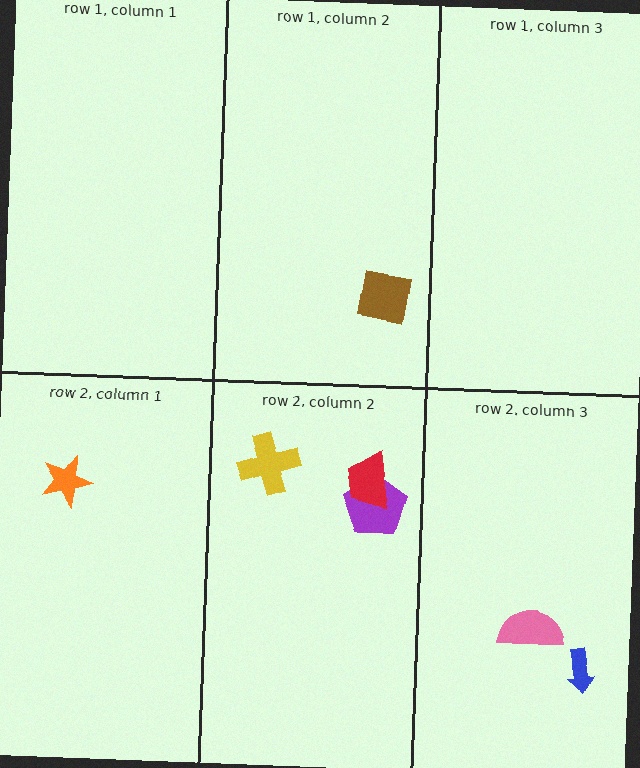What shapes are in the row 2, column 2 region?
The yellow cross, the purple pentagon, the red trapezoid.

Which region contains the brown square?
The row 1, column 2 region.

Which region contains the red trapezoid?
The row 2, column 2 region.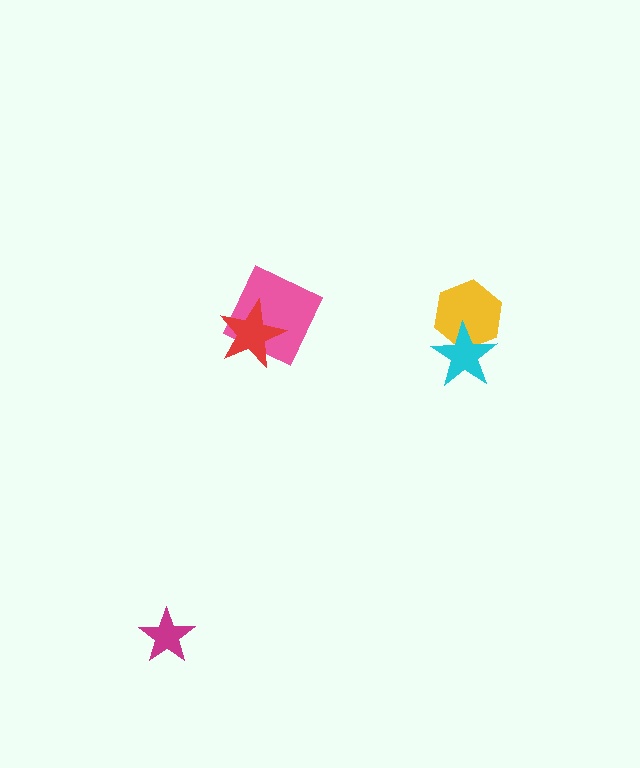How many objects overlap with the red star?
1 object overlaps with the red star.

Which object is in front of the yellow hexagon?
The cyan star is in front of the yellow hexagon.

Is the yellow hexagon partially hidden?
Yes, it is partially covered by another shape.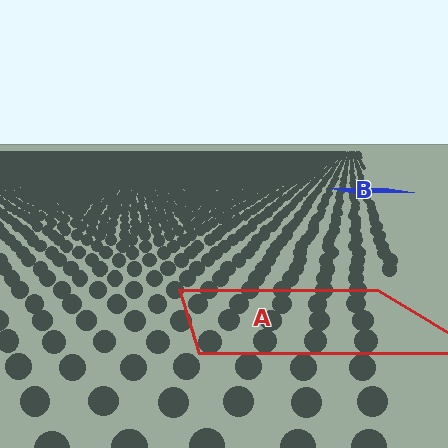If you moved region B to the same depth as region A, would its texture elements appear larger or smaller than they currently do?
They would appear larger. At a closer depth, the same texture elements are projected at a bigger on-screen size.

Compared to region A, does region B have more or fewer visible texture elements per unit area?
Region B has more texture elements per unit area — they are packed more densely because it is farther away.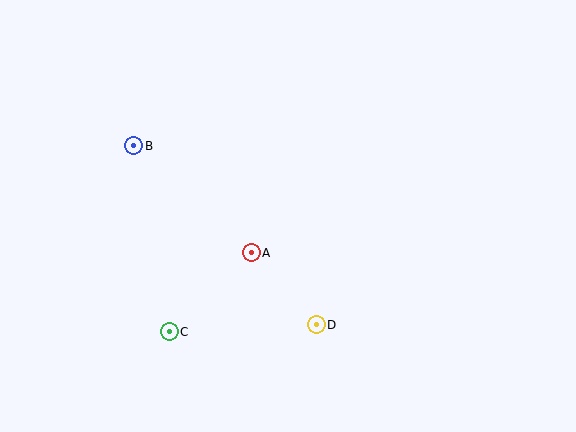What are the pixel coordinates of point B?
Point B is at (134, 146).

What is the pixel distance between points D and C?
The distance between D and C is 148 pixels.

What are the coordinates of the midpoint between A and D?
The midpoint between A and D is at (284, 289).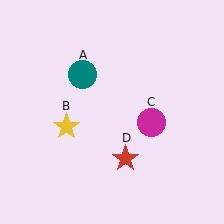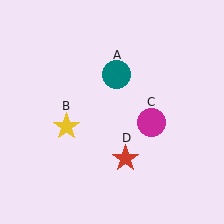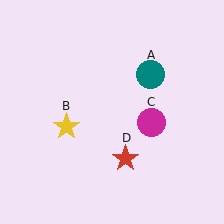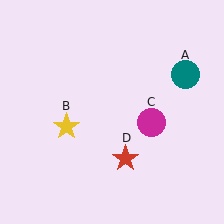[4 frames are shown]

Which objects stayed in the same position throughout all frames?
Yellow star (object B) and magenta circle (object C) and red star (object D) remained stationary.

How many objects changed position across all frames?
1 object changed position: teal circle (object A).